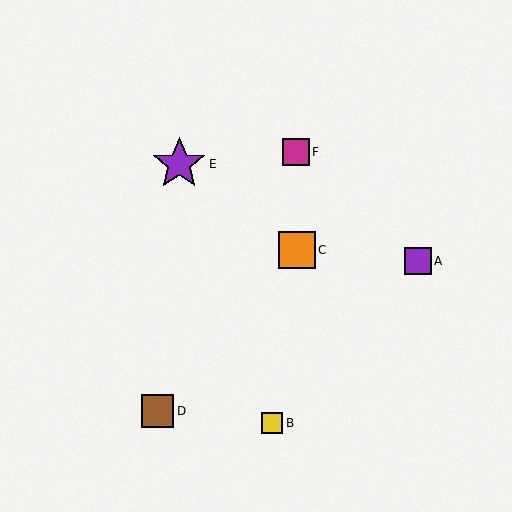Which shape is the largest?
The purple star (labeled E) is the largest.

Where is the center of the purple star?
The center of the purple star is at (179, 164).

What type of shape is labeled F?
Shape F is a magenta square.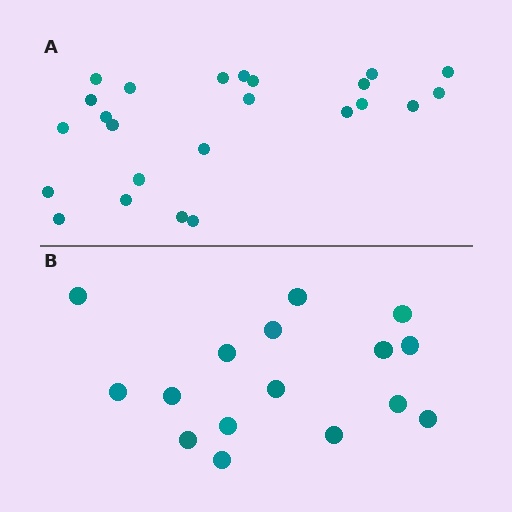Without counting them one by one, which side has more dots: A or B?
Region A (the top region) has more dots.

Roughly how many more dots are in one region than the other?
Region A has roughly 8 or so more dots than region B.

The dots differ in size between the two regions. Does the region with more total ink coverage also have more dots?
No. Region B has more total ink coverage because its dots are larger, but region A actually contains more individual dots. Total area can be misleading — the number of items is what matters here.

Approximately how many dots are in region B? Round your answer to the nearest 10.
About 20 dots. (The exact count is 16, which rounds to 20.)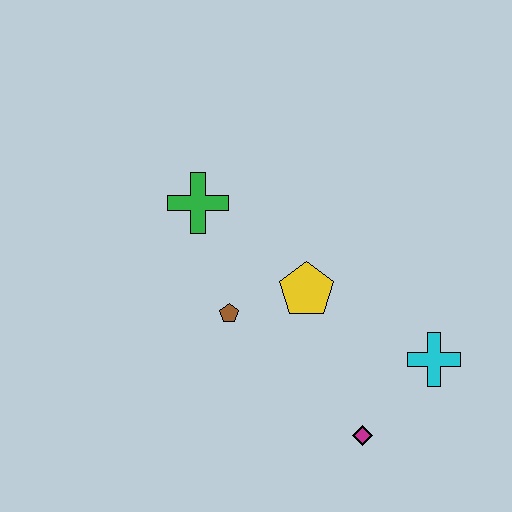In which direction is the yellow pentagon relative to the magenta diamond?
The yellow pentagon is above the magenta diamond.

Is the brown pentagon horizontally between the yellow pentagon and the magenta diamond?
No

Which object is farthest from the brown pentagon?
The cyan cross is farthest from the brown pentagon.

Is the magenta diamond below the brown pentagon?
Yes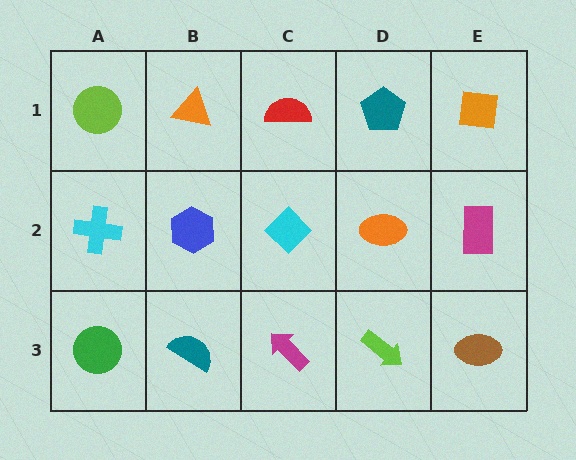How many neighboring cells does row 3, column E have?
2.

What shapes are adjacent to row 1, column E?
A magenta rectangle (row 2, column E), a teal pentagon (row 1, column D).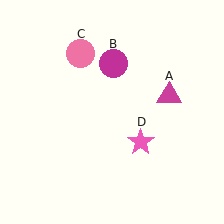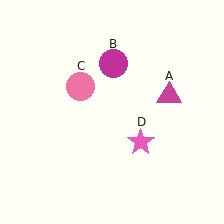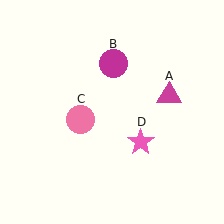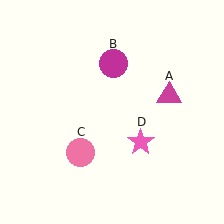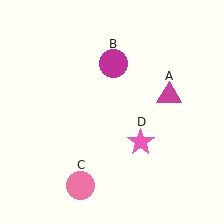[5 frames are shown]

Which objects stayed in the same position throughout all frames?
Magenta triangle (object A) and magenta circle (object B) and pink star (object D) remained stationary.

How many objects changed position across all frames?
1 object changed position: pink circle (object C).